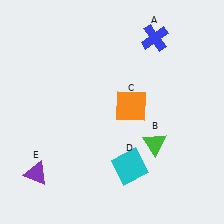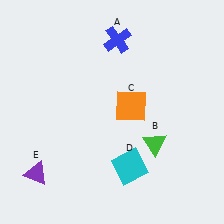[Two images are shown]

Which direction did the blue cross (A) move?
The blue cross (A) moved left.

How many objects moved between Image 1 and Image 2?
1 object moved between the two images.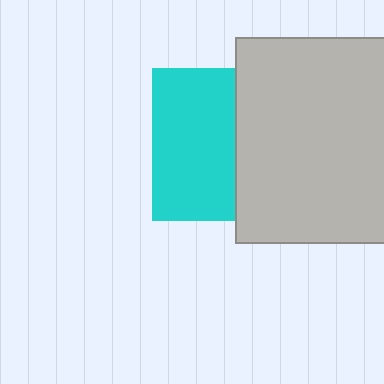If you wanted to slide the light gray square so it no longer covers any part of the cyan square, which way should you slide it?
Slide it right — that is the most direct way to separate the two shapes.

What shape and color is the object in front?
The object in front is a light gray square.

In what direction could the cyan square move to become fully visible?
The cyan square could move left. That would shift it out from behind the light gray square entirely.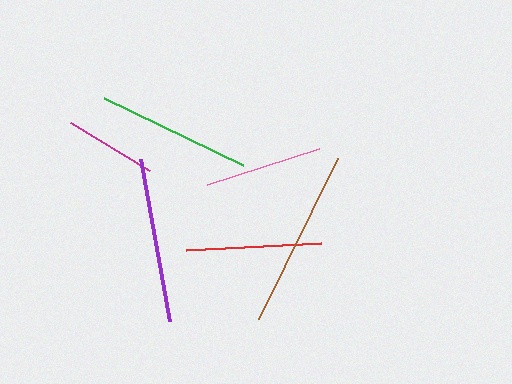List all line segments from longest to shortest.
From longest to shortest: brown, purple, green, red, pink, magenta.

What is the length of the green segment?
The green segment is approximately 155 pixels long.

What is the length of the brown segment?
The brown segment is approximately 180 pixels long.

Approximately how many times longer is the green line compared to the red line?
The green line is approximately 1.1 times the length of the red line.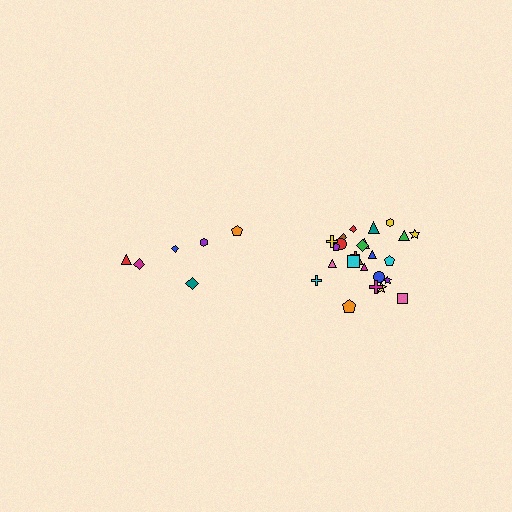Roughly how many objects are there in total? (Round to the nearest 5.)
Roughly 30 objects in total.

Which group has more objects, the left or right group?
The right group.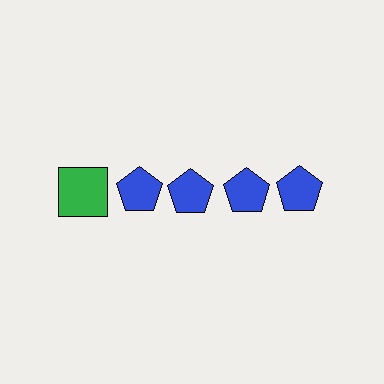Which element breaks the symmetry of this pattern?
The green square in the top row, leftmost column breaks the symmetry. All other shapes are blue pentagons.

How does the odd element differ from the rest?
It differs in both color (green instead of blue) and shape (square instead of pentagon).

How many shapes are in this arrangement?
There are 5 shapes arranged in a grid pattern.